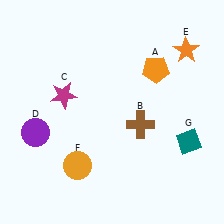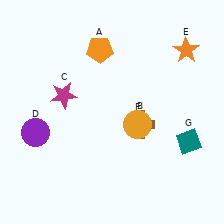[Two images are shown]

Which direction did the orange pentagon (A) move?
The orange pentagon (A) moved left.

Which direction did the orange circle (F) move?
The orange circle (F) moved right.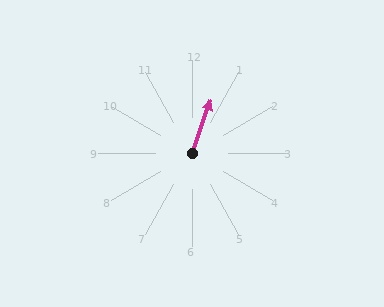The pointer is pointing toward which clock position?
Roughly 1 o'clock.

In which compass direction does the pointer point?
North.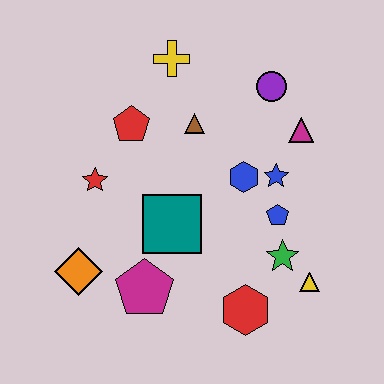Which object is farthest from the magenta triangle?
The orange diamond is farthest from the magenta triangle.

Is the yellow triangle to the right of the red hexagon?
Yes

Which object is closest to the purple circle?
The magenta triangle is closest to the purple circle.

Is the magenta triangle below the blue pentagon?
No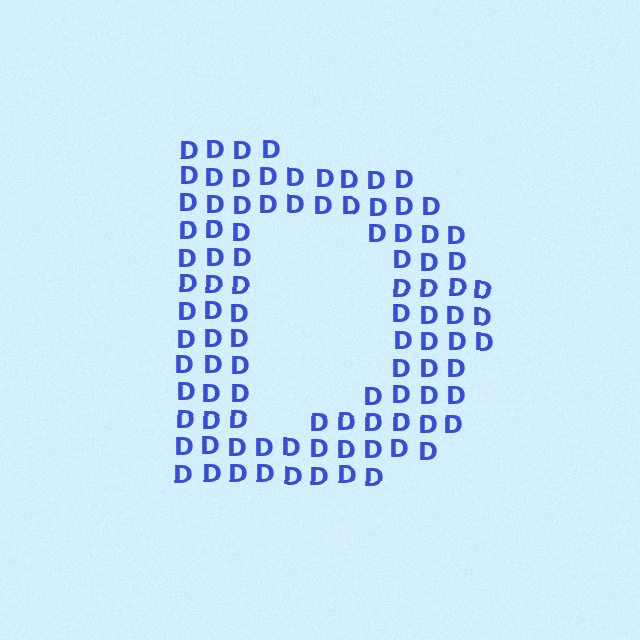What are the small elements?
The small elements are letter D's.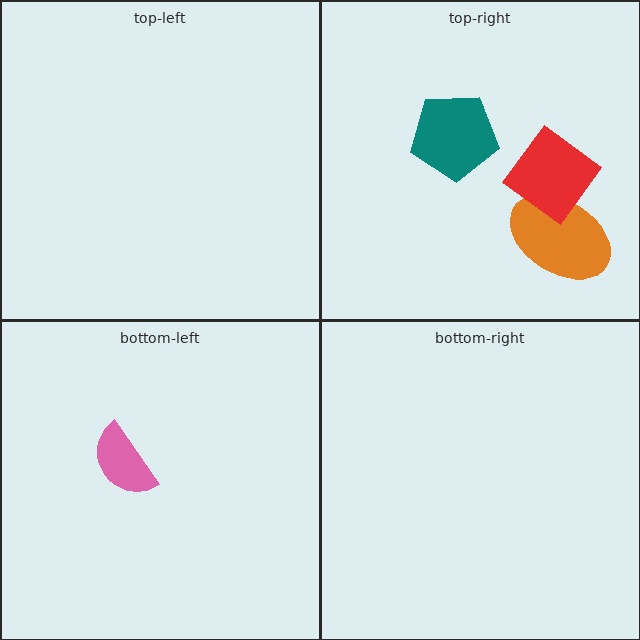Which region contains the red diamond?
The top-right region.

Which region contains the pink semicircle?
The bottom-left region.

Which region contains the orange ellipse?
The top-right region.